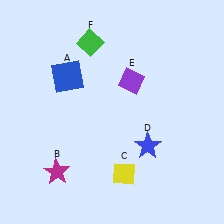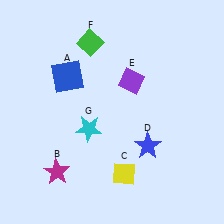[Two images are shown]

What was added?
A cyan star (G) was added in Image 2.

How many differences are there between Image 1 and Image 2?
There is 1 difference between the two images.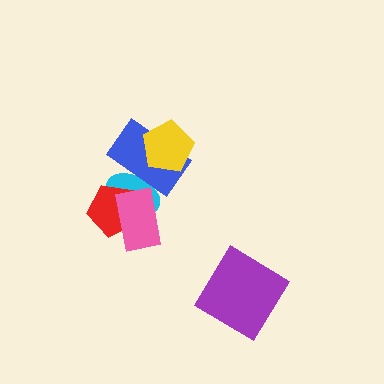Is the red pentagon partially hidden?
Yes, it is partially covered by another shape.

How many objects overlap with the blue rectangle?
2 objects overlap with the blue rectangle.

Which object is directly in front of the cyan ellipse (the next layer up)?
The red pentagon is directly in front of the cyan ellipse.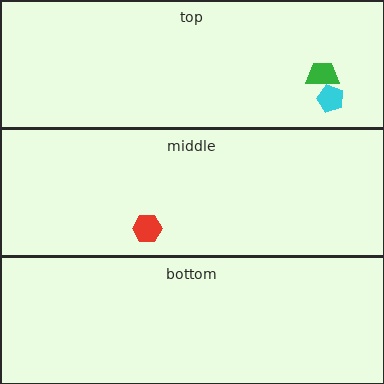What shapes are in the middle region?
The red hexagon.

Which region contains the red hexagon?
The middle region.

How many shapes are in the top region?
2.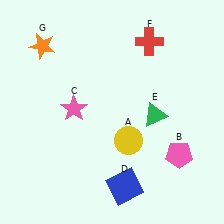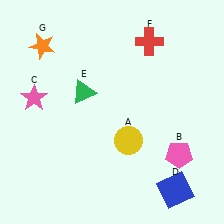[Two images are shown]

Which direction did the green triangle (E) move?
The green triangle (E) moved left.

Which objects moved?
The objects that moved are: the pink star (C), the blue square (D), the green triangle (E).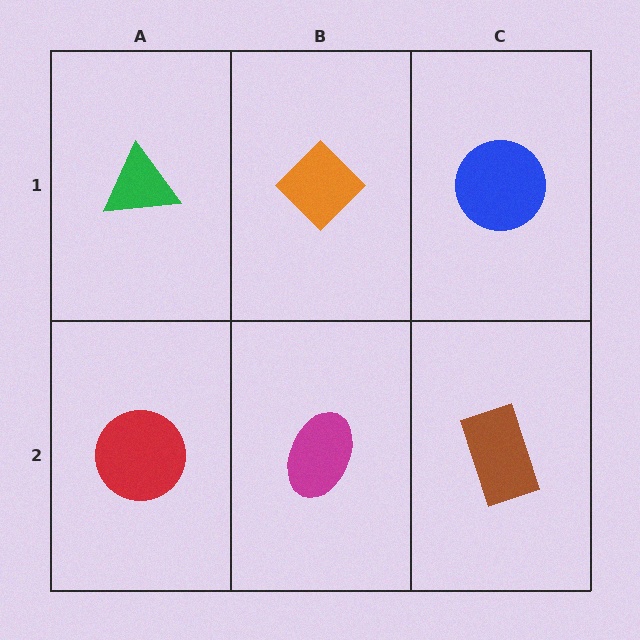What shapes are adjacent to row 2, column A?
A green triangle (row 1, column A), a magenta ellipse (row 2, column B).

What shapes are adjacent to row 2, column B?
An orange diamond (row 1, column B), a red circle (row 2, column A), a brown rectangle (row 2, column C).